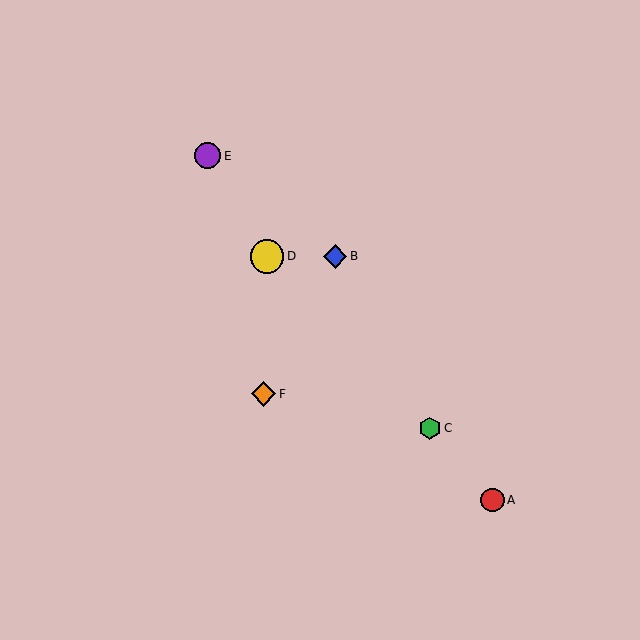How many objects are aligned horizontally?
2 objects (B, D) are aligned horizontally.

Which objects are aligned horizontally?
Objects B, D are aligned horizontally.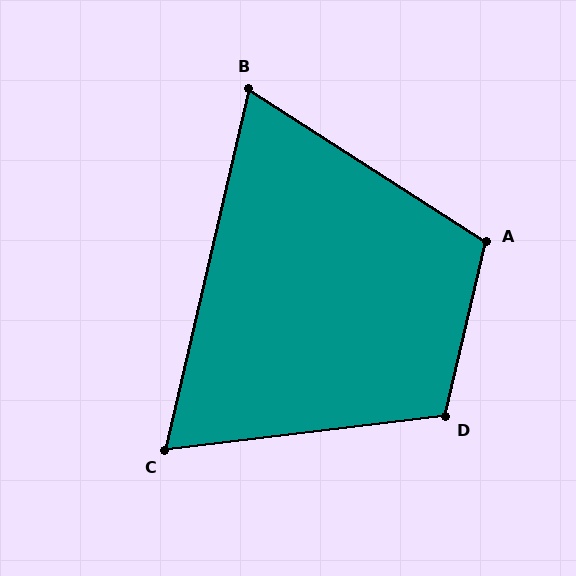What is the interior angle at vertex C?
Approximately 70 degrees (acute).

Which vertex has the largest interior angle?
D, at approximately 110 degrees.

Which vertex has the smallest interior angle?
B, at approximately 70 degrees.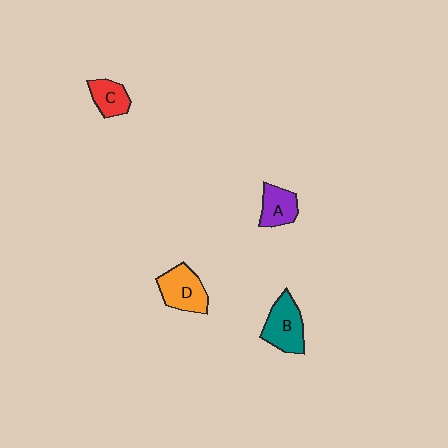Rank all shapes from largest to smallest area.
From largest to smallest: B (teal), D (orange), A (purple), C (red).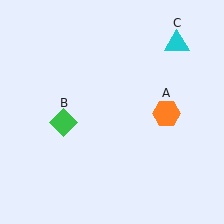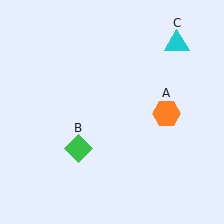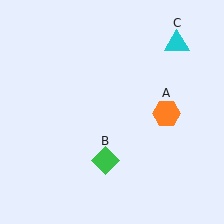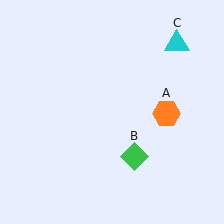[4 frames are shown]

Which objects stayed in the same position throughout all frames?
Orange hexagon (object A) and cyan triangle (object C) remained stationary.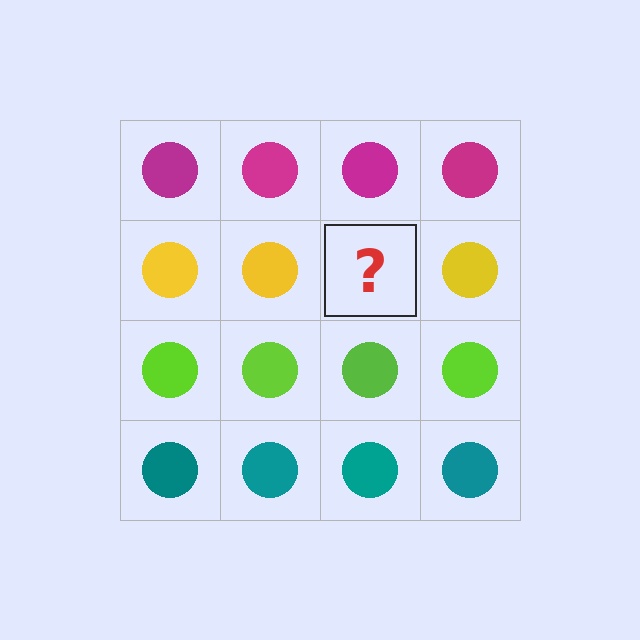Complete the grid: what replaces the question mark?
The question mark should be replaced with a yellow circle.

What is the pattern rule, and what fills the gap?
The rule is that each row has a consistent color. The gap should be filled with a yellow circle.